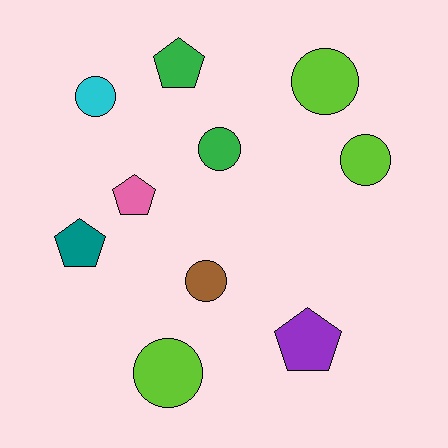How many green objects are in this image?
There are 2 green objects.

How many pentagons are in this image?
There are 4 pentagons.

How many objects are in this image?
There are 10 objects.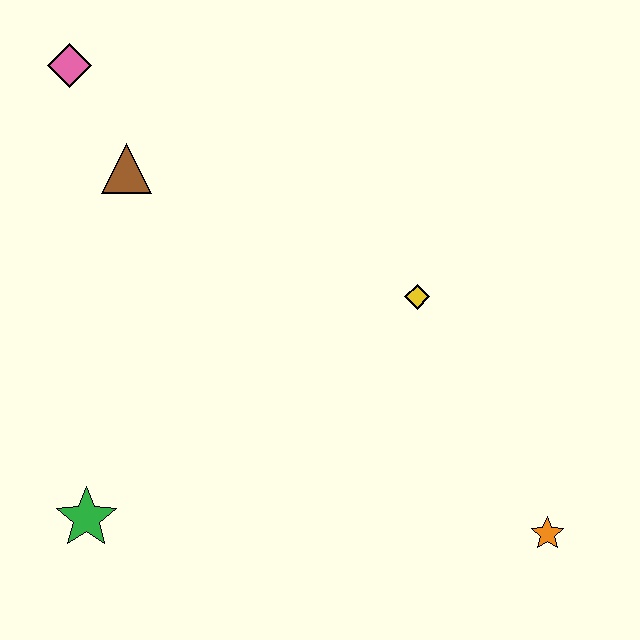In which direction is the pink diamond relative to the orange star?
The pink diamond is to the left of the orange star.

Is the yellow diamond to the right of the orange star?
No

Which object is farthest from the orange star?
The pink diamond is farthest from the orange star.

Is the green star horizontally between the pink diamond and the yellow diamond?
Yes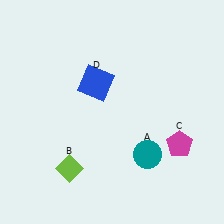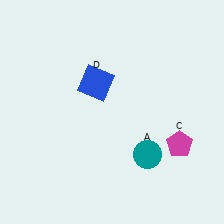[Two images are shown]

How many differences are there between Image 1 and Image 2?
There is 1 difference between the two images.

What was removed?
The lime diamond (B) was removed in Image 2.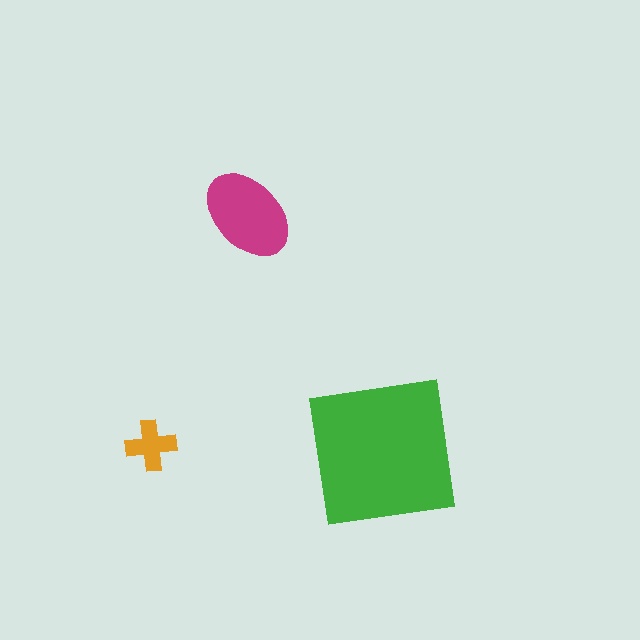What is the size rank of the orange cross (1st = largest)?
3rd.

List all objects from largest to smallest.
The green square, the magenta ellipse, the orange cross.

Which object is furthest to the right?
The green square is rightmost.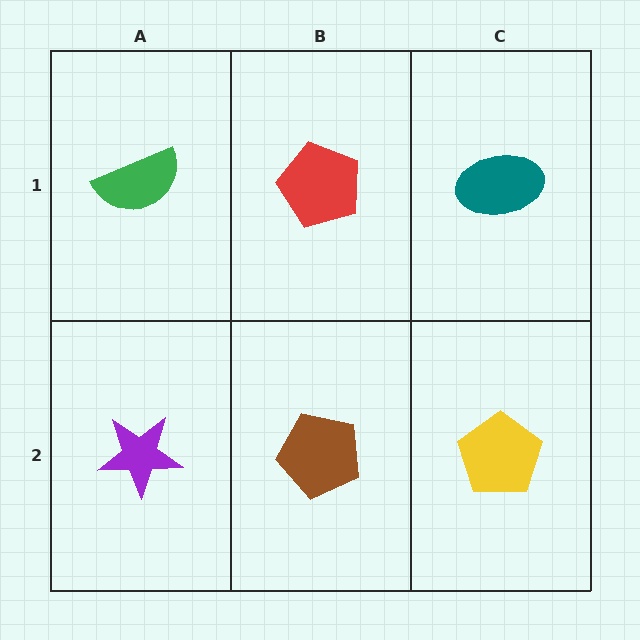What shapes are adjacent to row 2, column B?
A red pentagon (row 1, column B), a purple star (row 2, column A), a yellow pentagon (row 2, column C).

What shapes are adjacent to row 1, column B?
A brown pentagon (row 2, column B), a green semicircle (row 1, column A), a teal ellipse (row 1, column C).